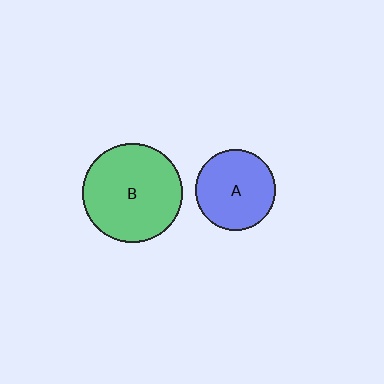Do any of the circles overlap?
No, none of the circles overlap.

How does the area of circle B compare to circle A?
Approximately 1.5 times.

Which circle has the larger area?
Circle B (green).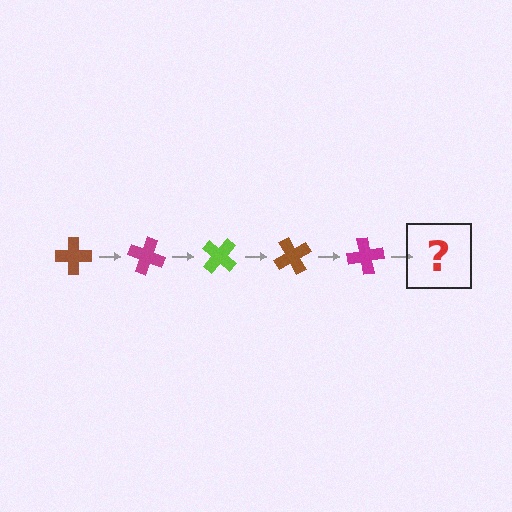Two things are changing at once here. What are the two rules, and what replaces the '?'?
The two rules are that it rotates 20 degrees each step and the color cycles through brown, magenta, and lime. The '?' should be a lime cross, rotated 100 degrees from the start.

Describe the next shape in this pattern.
It should be a lime cross, rotated 100 degrees from the start.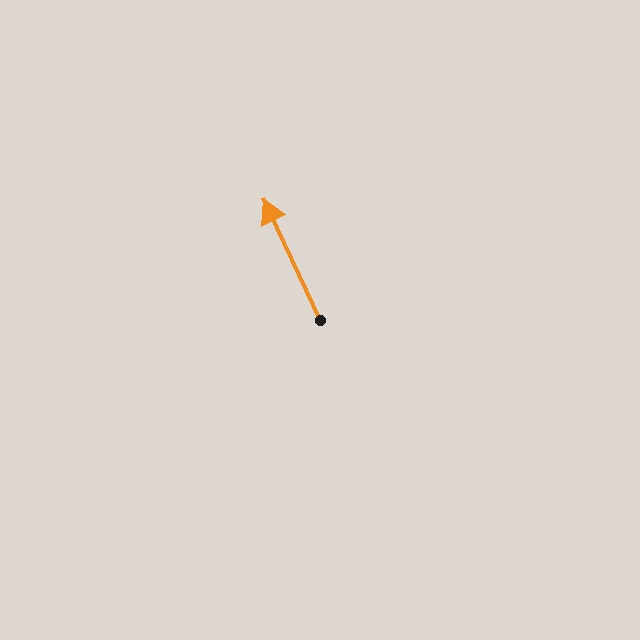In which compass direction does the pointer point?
Northwest.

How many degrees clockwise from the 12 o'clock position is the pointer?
Approximately 335 degrees.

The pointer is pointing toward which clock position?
Roughly 11 o'clock.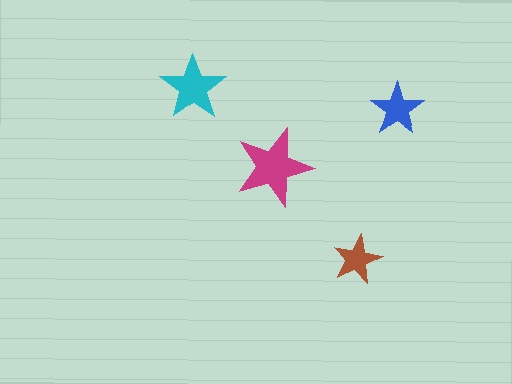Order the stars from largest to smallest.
the magenta one, the cyan one, the blue one, the brown one.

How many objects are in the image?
There are 4 objects in the image.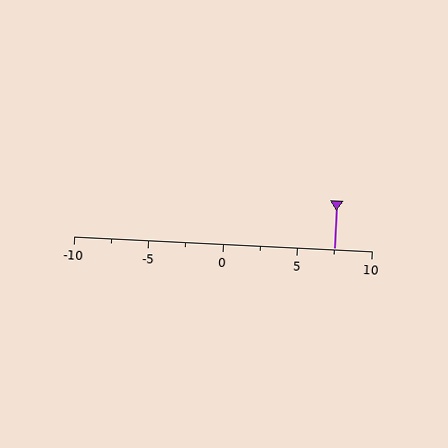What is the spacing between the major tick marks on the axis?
The major ticks are spaced 5 apart.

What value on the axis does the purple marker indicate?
The marker indicates approximately 7.5.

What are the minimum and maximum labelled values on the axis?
The axis runs from -10 to 10.